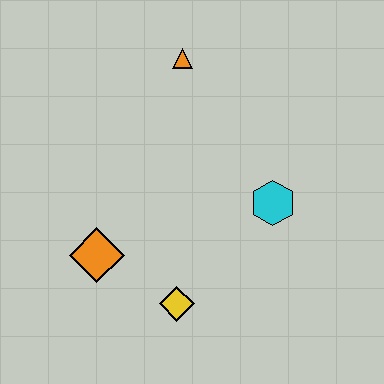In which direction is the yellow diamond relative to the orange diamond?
The yellow diamond is to the right of the orange diamond.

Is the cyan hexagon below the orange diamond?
No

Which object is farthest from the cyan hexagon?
The orange diamond is farthest from the cyan hexagon.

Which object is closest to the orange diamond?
The yellow diamond is closest to the orange diamond.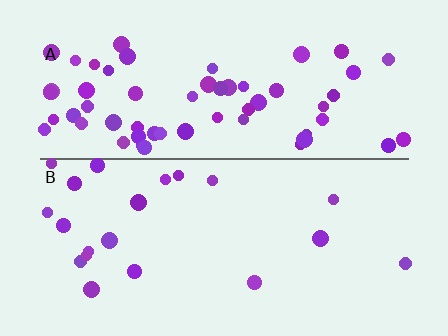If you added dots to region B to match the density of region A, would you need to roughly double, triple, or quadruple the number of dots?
Approximately triple.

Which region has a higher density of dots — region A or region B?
A (the top).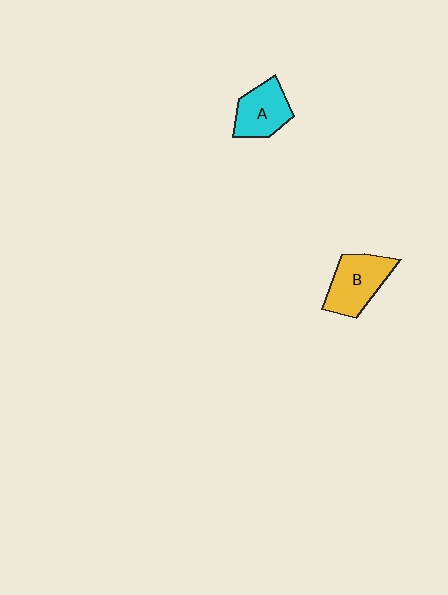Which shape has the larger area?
Shape B (yellow).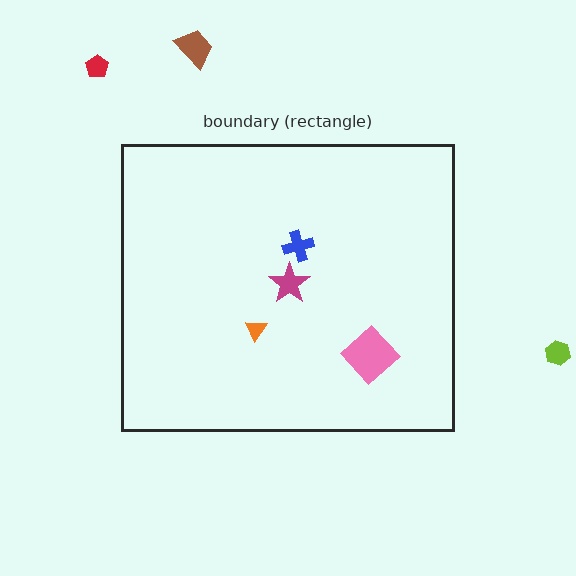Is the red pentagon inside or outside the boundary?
Outside.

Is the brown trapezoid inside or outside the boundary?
Outside.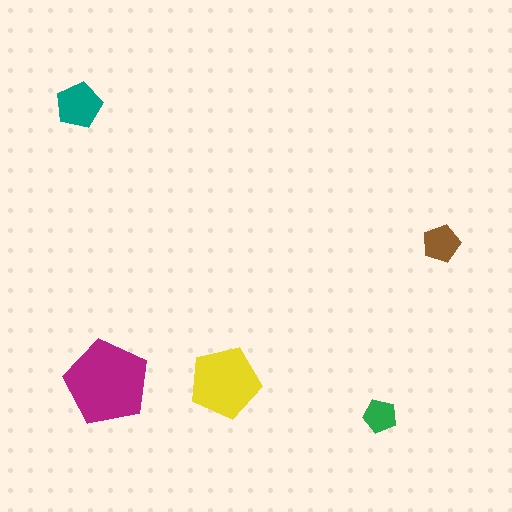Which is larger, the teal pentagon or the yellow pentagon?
The yellow one.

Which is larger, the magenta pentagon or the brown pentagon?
The magenta one.